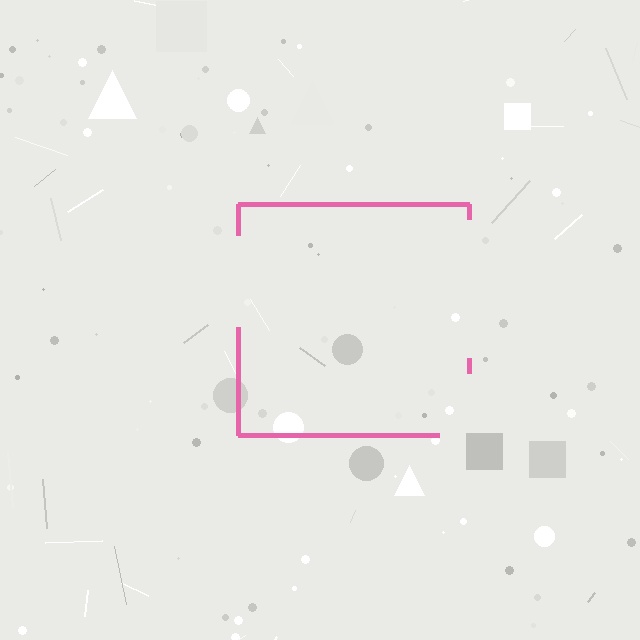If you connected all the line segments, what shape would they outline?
They would outline a square.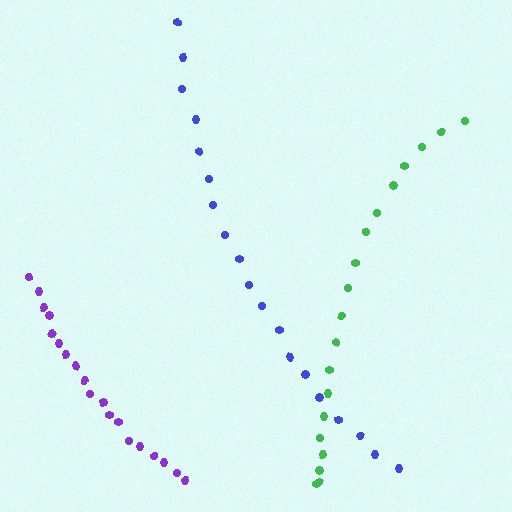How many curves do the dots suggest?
There are 3 distinct paths.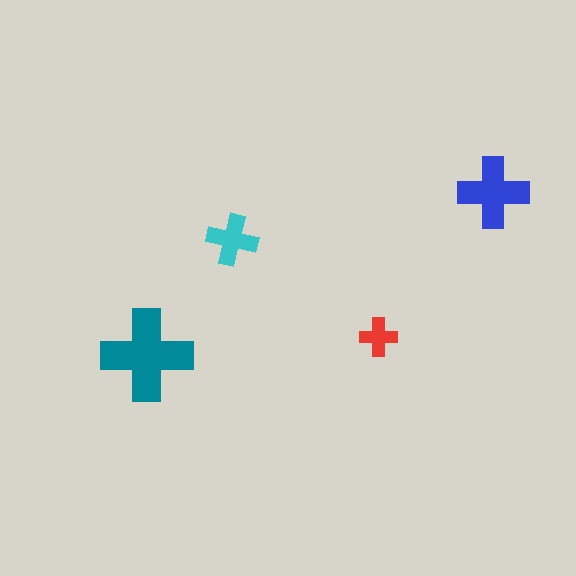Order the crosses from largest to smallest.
the teal one, the blue one, the cyan one, the red one.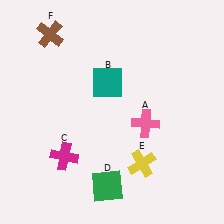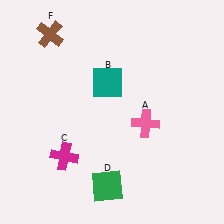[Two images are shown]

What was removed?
The yellow cross (E) was removed in Image 2.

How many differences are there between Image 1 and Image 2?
There is 1 difference between the two images.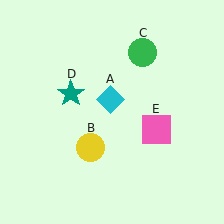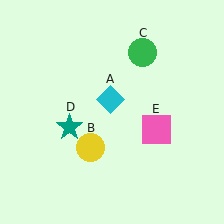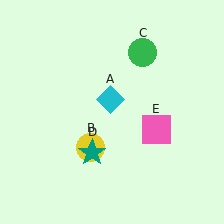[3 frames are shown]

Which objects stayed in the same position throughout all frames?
Cyan diamond (object A) and yellow circle (object B) and green circle (object C) and pink square (object E) remained stationary.